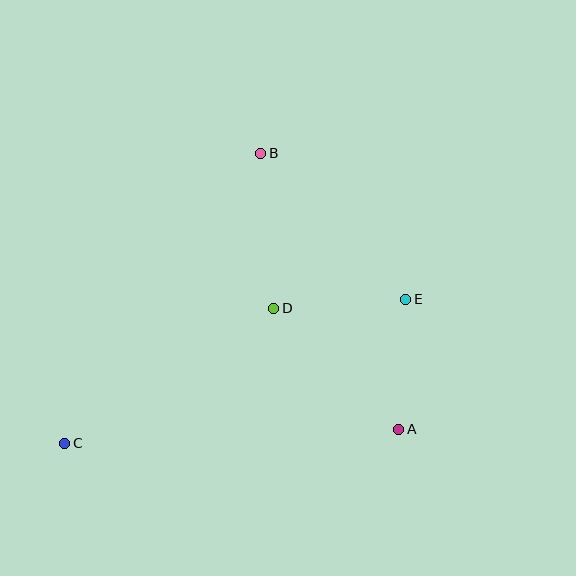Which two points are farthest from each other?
Points C and E are farthest from each other.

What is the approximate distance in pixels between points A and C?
The distance between A and C is approximately 335 pixels.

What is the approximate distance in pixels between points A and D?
The distance between A and D is approximately 174 pixels.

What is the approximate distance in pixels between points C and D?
The distance between C and D is approximately 249 pixels.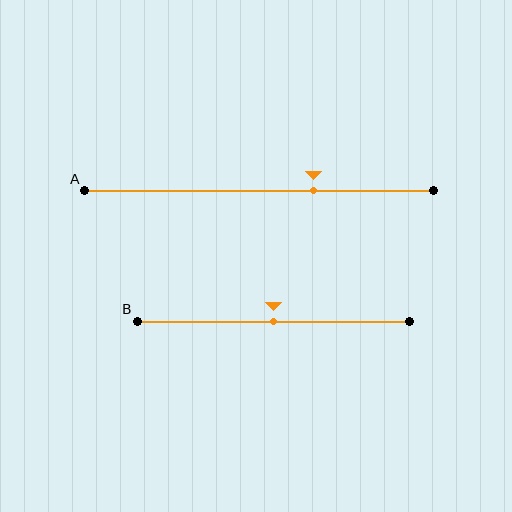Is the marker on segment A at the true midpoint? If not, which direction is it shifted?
No, the marker on segment A is shifted to the right by about 16% of the segment length.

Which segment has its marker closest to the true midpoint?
Segment B has its marker closest to the true midpoint.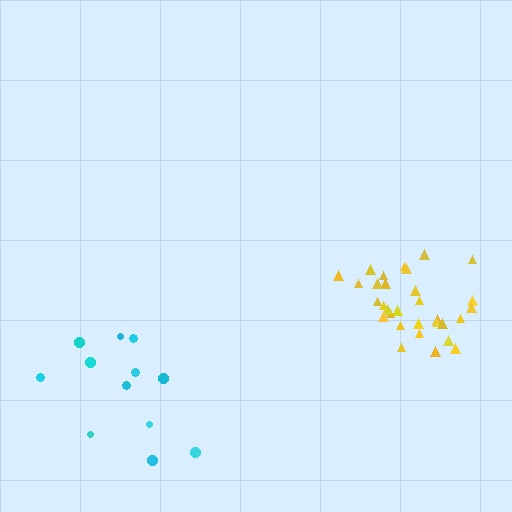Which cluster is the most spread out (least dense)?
Cyan.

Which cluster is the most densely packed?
Yellow.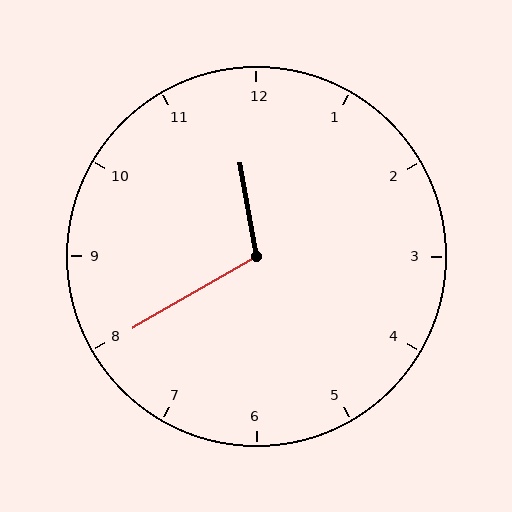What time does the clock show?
11:40.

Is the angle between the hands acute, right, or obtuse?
It is obtuse.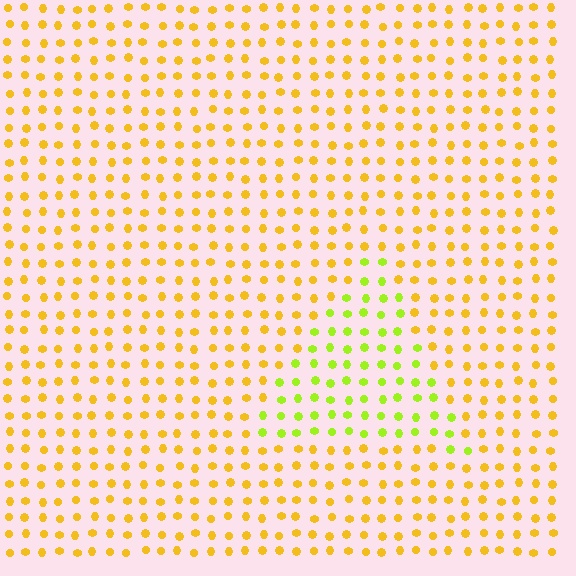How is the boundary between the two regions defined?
The boundary is defined purely by a slight shift in hue (about 39 degrees). Spacing, size, and orientation are identical on both sides.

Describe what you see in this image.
The image is filled with small yellow elements in a uniform arrangement. A triangle-shaped region is visible where the elements are tinted to a slightly different hue, forming a subtle color boundary.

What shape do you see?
I see a triangle.